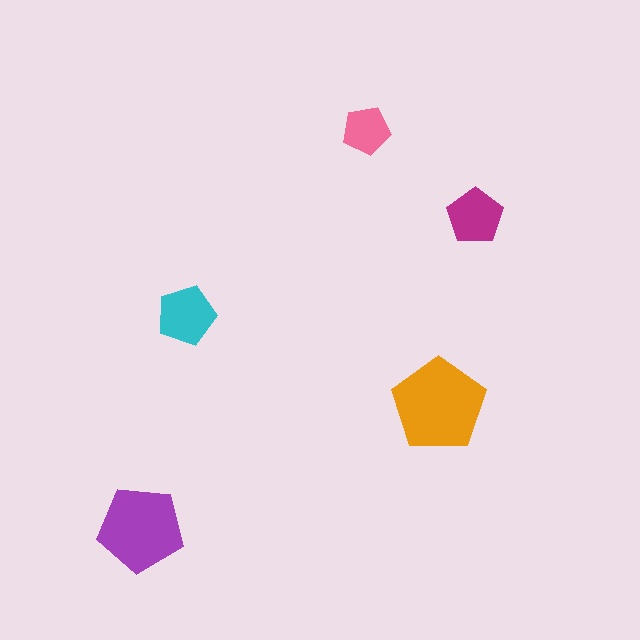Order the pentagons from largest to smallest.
the orange one, the purple one, the cyan one, the magenta one, the pink one.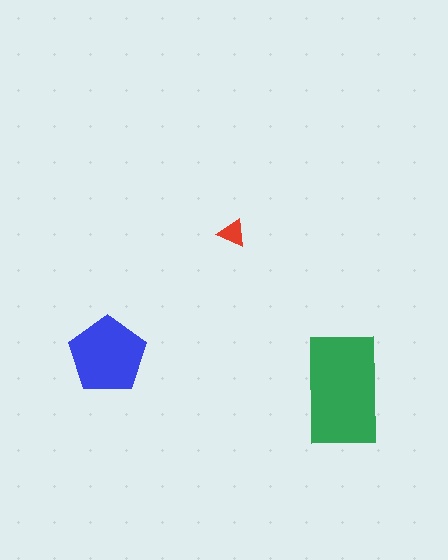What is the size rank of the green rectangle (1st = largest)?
1st.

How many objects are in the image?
There are 3 objects in the image.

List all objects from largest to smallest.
The green rectangle, the blue pentagon, the red triangle.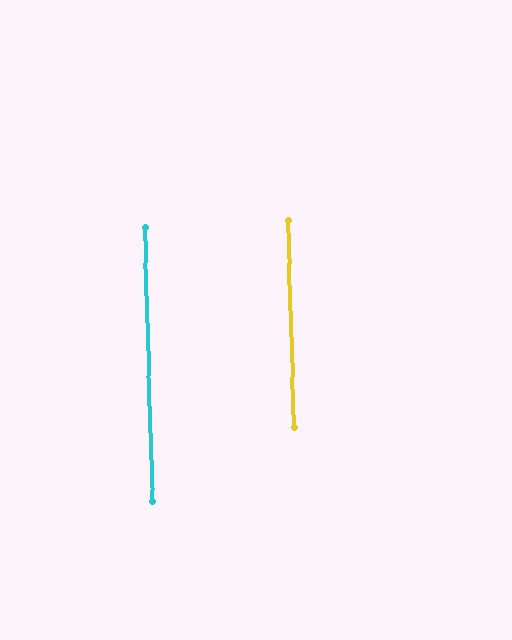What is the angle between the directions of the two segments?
Approximately 0 degrees.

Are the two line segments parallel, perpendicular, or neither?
Parallel — their directions differ by only 0.1°.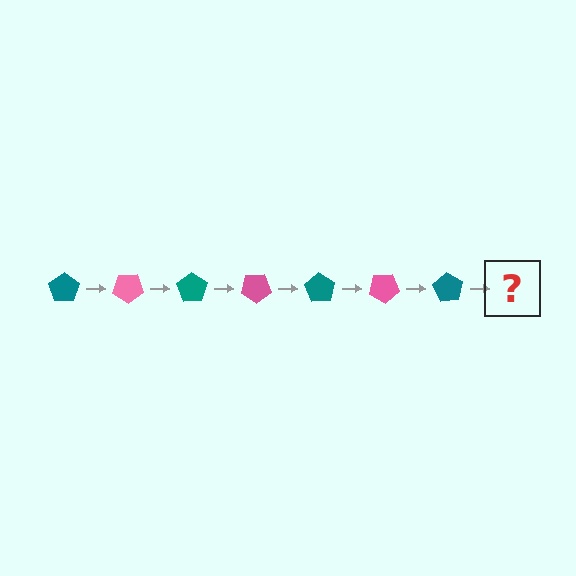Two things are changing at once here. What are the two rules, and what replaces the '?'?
The two rules are that it rotates 35 degrees each step and the color cycles through teal and pink. The '?' should be a pink pentagon, rotated 245 degrees from the start.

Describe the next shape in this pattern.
It should be a pink pentagon, rotated 245 degrees from the start.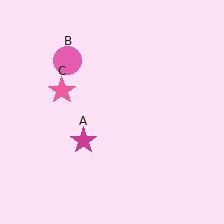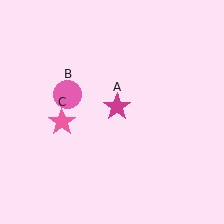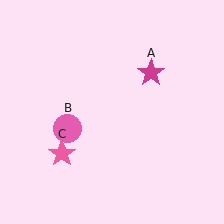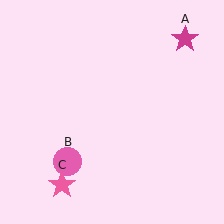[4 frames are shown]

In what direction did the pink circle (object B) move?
The pink circle (object B) moved down.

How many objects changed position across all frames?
3 objects changed position: magenta star (object A), pink circle (object B), pink star (object C).